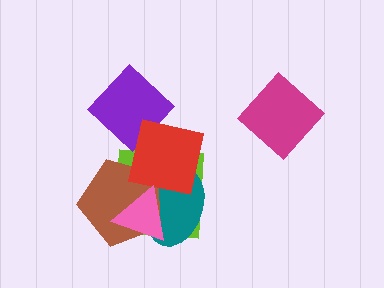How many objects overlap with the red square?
4 objects overlap with the red square.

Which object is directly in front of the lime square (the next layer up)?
The teal ellipse is directly in front of the lime square.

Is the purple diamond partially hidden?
Yes, it is partially covered by another shape.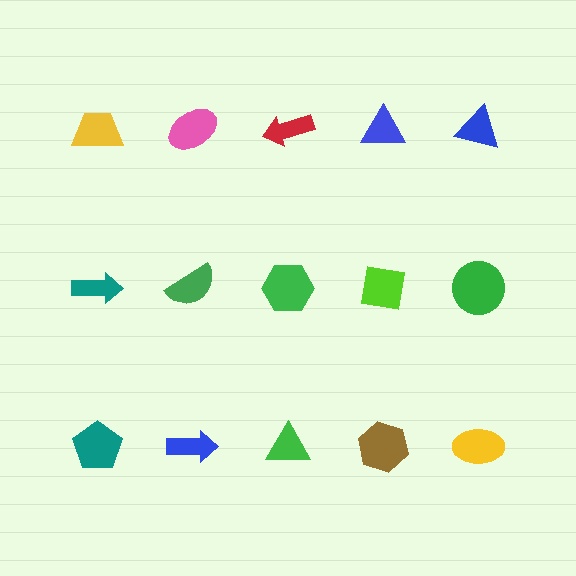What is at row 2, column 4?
A lime square.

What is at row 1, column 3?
A red arrow.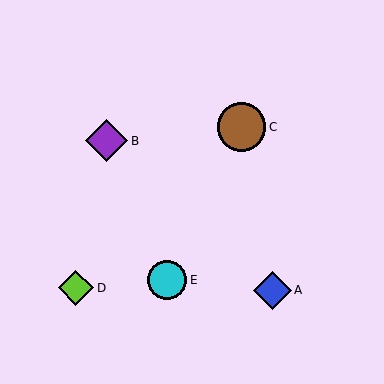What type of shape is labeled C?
Shape C is a brown circle.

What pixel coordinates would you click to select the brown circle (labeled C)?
Click at (241, 127) to select the brown circle C.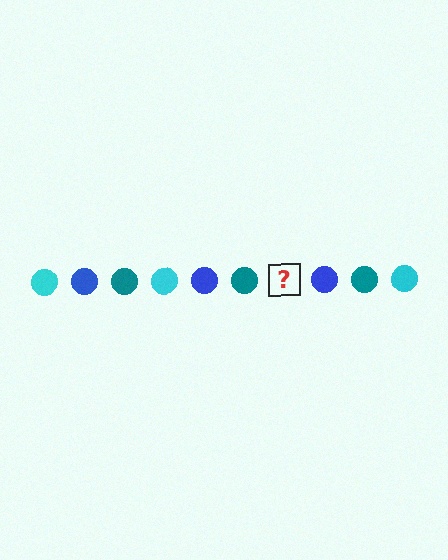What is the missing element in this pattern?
The missing element is a cyan circle.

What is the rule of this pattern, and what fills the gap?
The rule is that the pattern cycles through cyan, blue, teal circles. The gap should be filled with a cyan circle.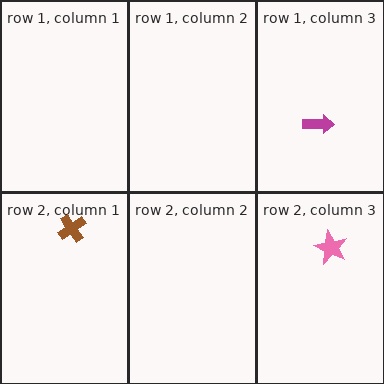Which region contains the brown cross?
The row 2, column 1 region.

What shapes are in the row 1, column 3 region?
The magenta arrow.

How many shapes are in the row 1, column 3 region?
1.